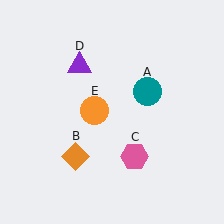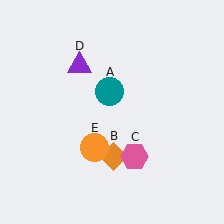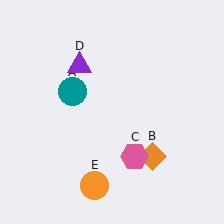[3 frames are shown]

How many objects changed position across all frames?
3 objects changed position: teal circle (object A), orange diamond (object B), orange circle (object E).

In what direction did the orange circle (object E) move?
The orange circle (object E) moved down.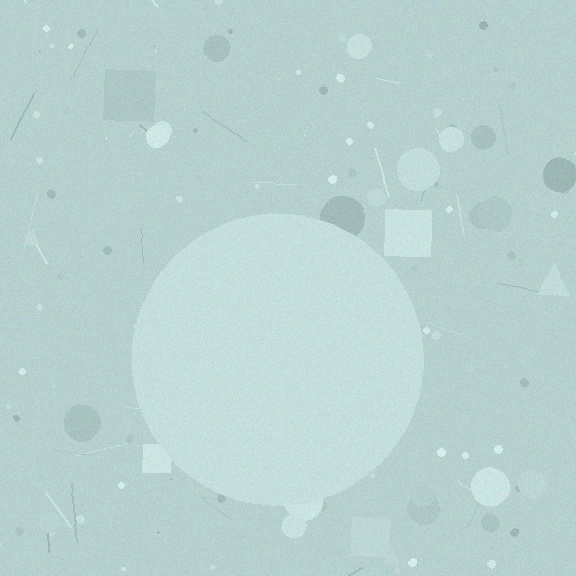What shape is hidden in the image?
A circle is hidden in the image.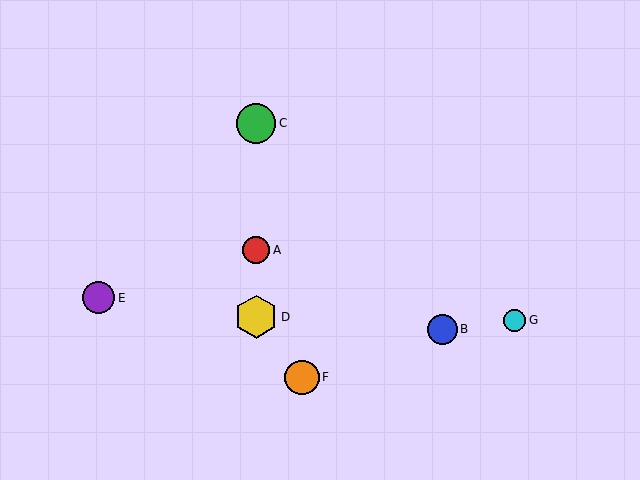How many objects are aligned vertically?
3 objects (A, C, D) are aligned vertically.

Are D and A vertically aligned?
Yes, both are at x≈256.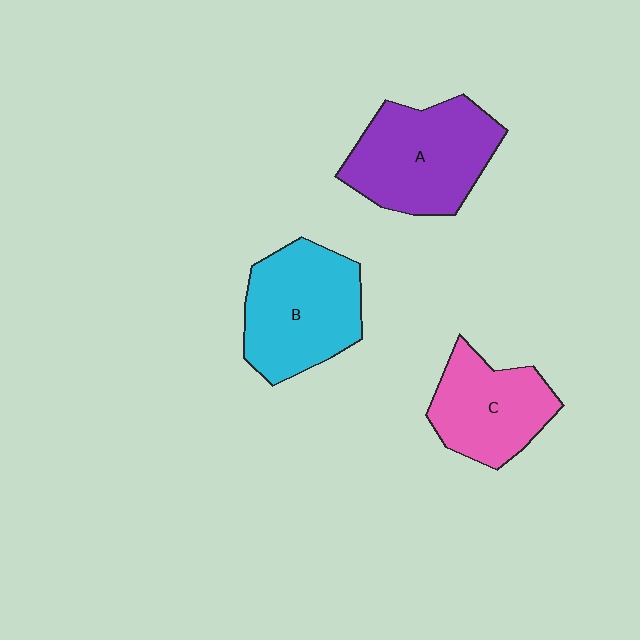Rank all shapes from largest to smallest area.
From largest to smallest: A (purple), B (cyan), C (pink).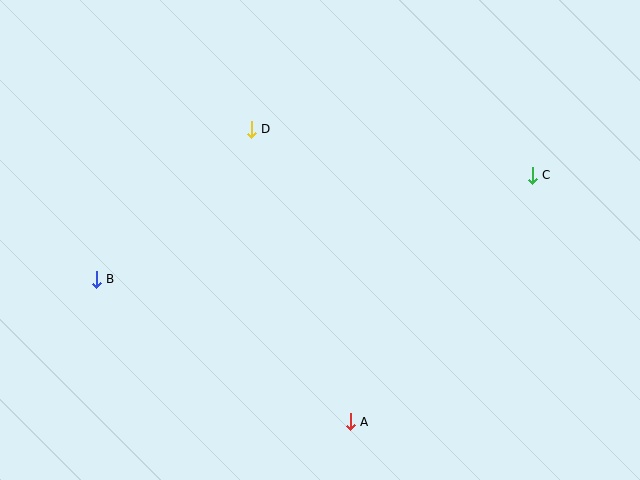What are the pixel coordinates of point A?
Point A is at (350, 422).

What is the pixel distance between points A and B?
The distance between A and B is 291 pixels.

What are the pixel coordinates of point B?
Point B is at (96, 279).